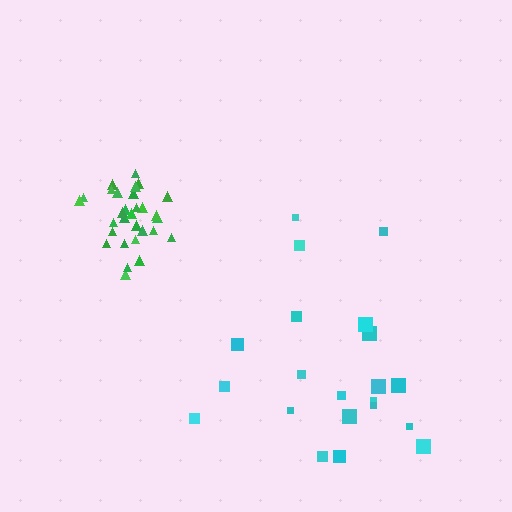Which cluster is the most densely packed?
Green.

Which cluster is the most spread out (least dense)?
Cyan.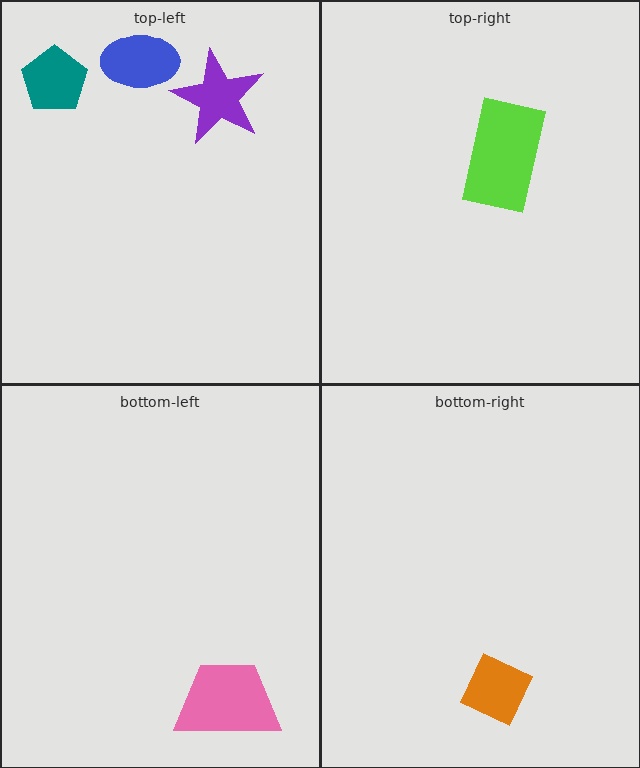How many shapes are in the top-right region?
1.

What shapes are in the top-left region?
The blue ellipse, the teal pentagon, the purple star.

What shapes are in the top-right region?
The lime rectangle.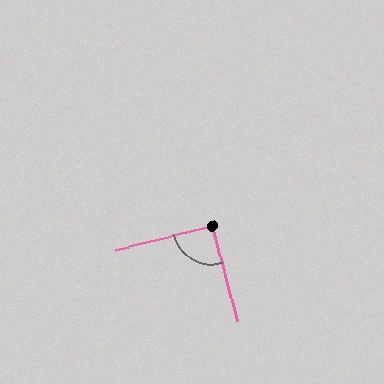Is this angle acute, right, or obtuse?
It is approximately a right angle.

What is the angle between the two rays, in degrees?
Approximately 91 degrees.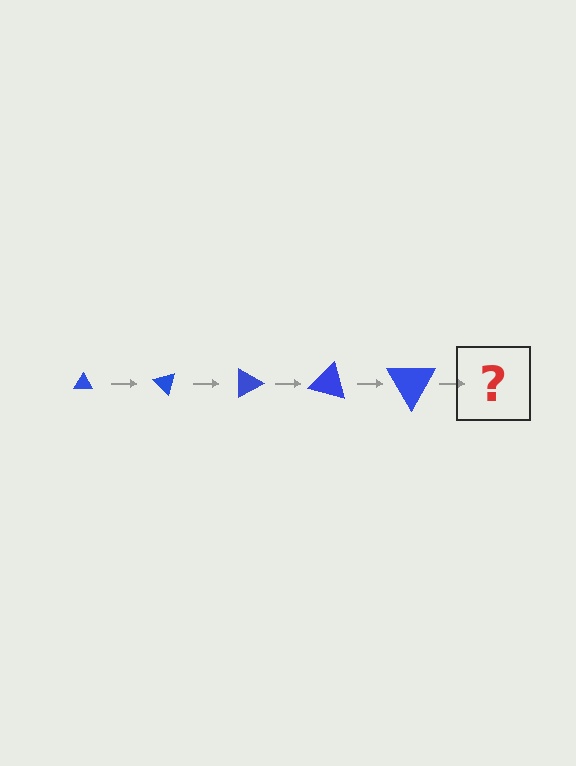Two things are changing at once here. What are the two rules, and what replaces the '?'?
The two rules are that the triangle grows larger each step and it rotates 45 degrees each step. The '?' should be a triangle, larger than the previous one and rotated 225 degrees from the start.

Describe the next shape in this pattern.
It should be a triangle, larger than the previous one and rotated 225 degrees from the start.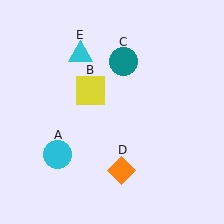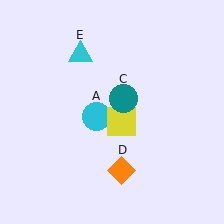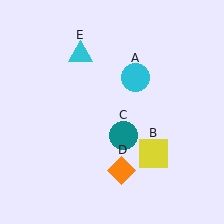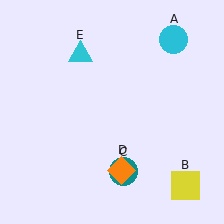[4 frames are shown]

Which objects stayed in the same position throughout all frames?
Orange diamond (object D) and cyan triangle (object E) remained stationary.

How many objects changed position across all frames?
3 objects changed position: cyan circle (object A), yellow square (object B), teal circle (object C).